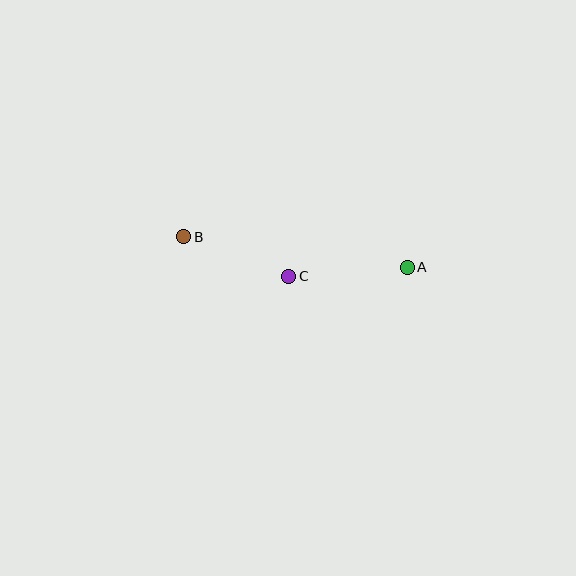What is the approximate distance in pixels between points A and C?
The distance between A and C is approximately 118 pixels.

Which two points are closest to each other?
Points B and C are closest to each other.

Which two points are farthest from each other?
Points A and B are farthest from each other.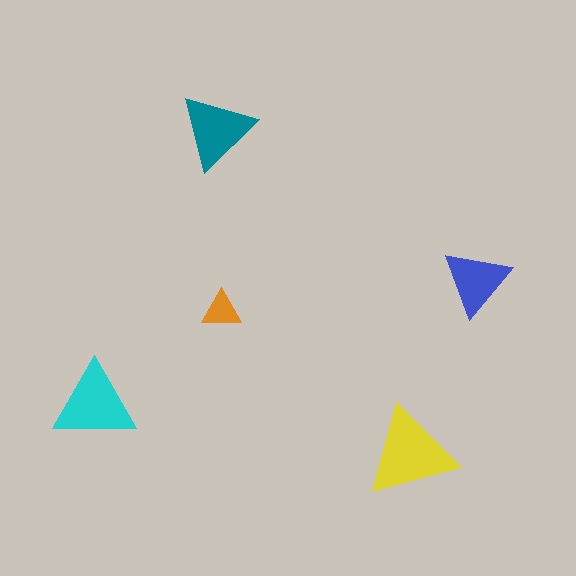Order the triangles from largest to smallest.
the yellow one, the cyan one, the teal one, the blue one, the orange one.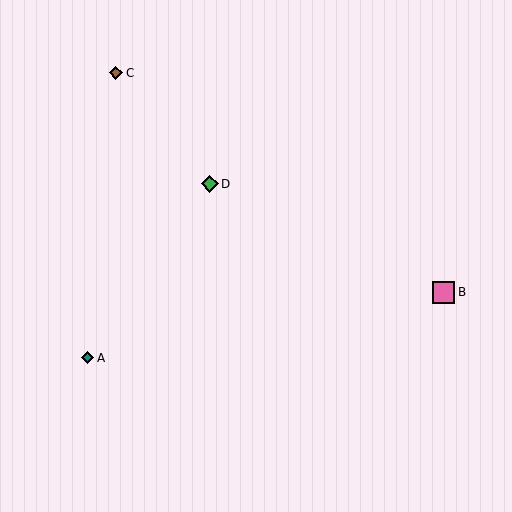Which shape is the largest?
The pink square (labeled B) is the largest.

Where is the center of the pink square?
The center of the pink square is at (444, 292).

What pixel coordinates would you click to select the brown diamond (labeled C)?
Click at (116, 73) to select the brown diamond C.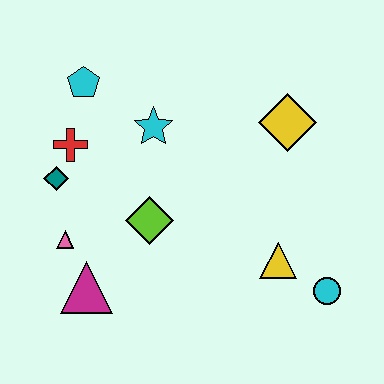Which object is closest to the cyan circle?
The yellow triangle is closest to the cyan circle.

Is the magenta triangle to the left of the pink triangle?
No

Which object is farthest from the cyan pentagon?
The cyan circle is farthest from the cyan pentagon.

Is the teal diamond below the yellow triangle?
No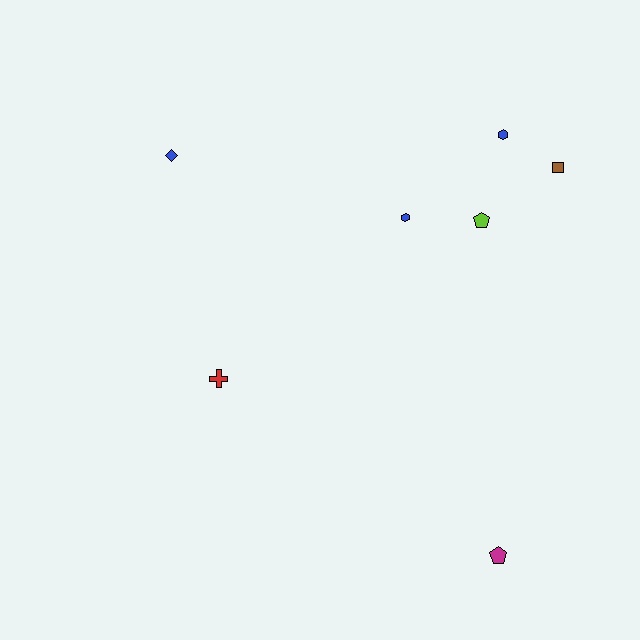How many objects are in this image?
There are 7 objects.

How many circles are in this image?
There are no circles.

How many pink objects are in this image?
There are no pink objects.